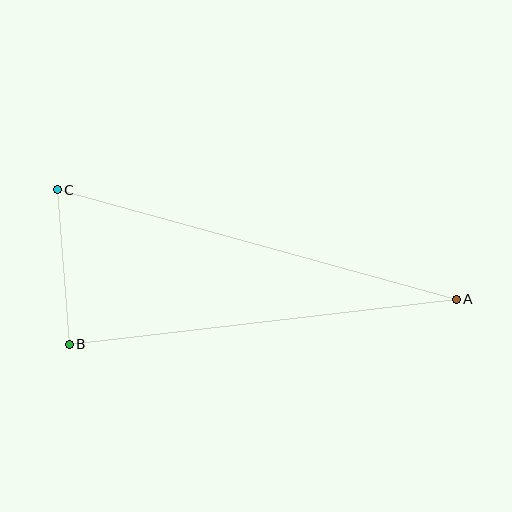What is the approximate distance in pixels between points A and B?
The distance between A and B is approximately 390 pixels.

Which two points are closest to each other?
Points B and C are closest to each other.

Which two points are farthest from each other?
Points A and C are farthest from each other.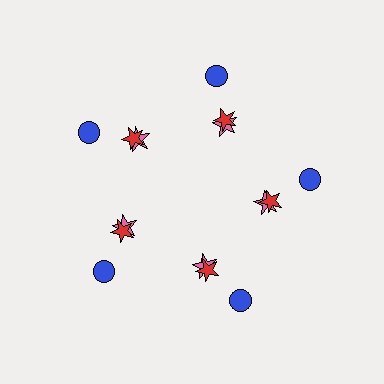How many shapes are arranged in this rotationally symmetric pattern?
There are 15 shapes, arranged in 5 groups of 3.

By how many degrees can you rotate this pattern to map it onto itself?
The pattern maps onto itself every 72 degrees of rotation.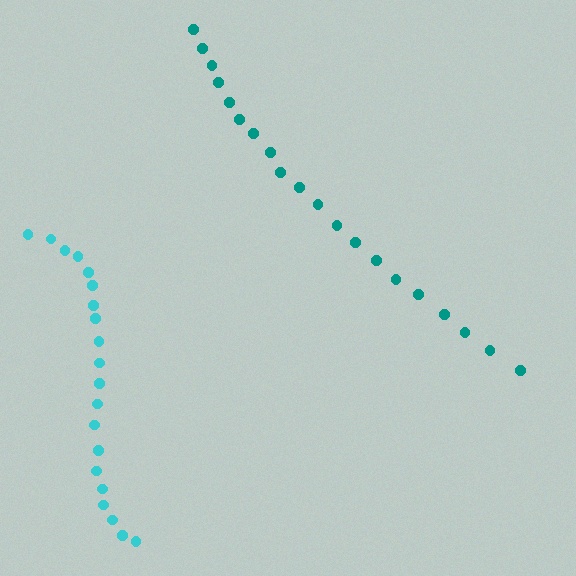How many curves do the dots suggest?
There are 2 distinct paths.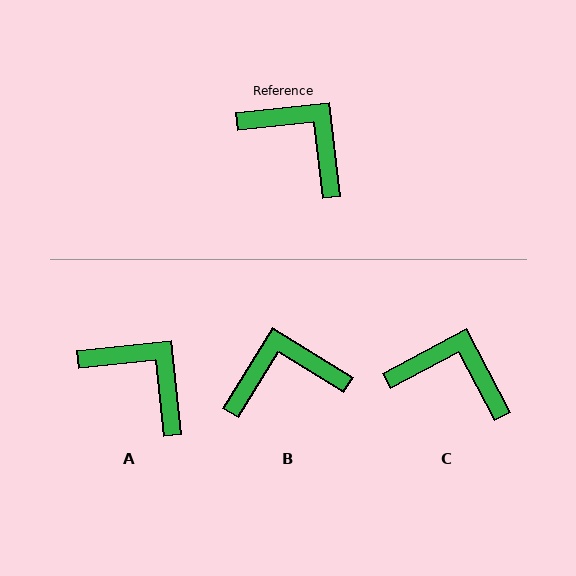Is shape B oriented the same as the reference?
No, it is off by about 52 degrees.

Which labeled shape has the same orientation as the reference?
A.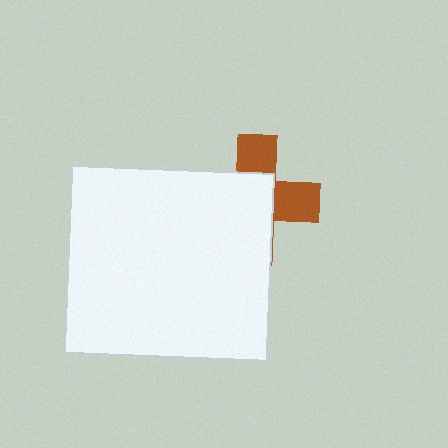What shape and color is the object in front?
The object in front is a white rectangle.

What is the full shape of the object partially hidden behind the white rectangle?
The partially hidden object is a brown cross.